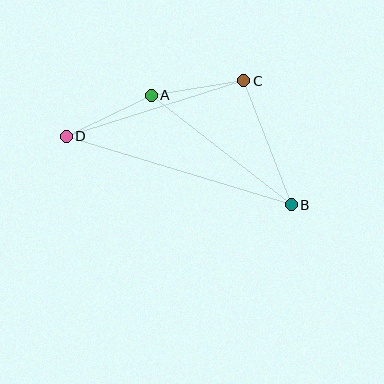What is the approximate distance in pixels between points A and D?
The distance between A and D is approximately 95 pixels.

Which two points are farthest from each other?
Points B and D are farthest from each other.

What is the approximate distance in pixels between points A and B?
The distance between A and B is approximately 177 pixels.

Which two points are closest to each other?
Points A and C are closest to each other.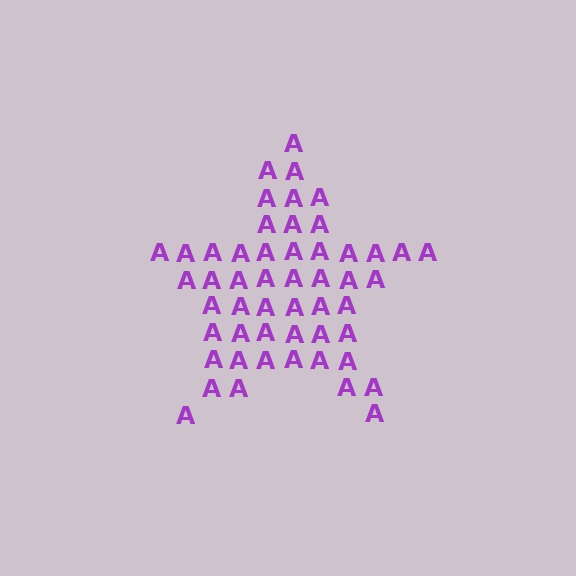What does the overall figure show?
The overall figure shows a star.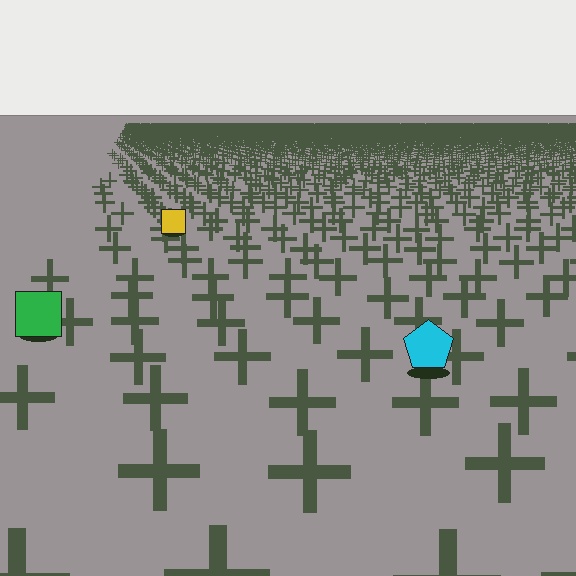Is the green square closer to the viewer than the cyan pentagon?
No. The cyan pentagon is closer — you can tell from the texture gradient: the ground texture is coarser near it.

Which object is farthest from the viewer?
The yellow square is farthest from the viewer. It appears smaller and the ground texture around it is denser.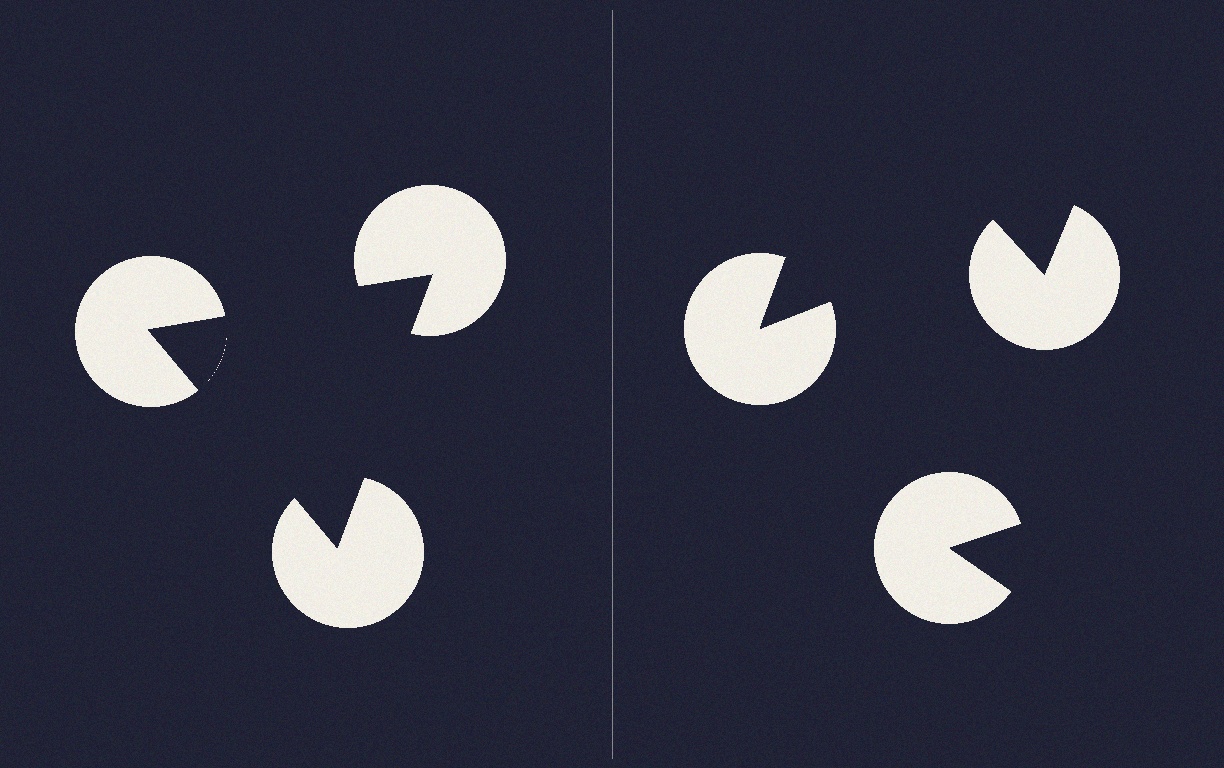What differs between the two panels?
The pac-man discs are positioned identically on both sides; only the wedge orientations differ. On the left they align to a triangle; on the right they are misaligned.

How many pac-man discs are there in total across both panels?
6 — 3 on each side.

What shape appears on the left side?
An illusory triangle.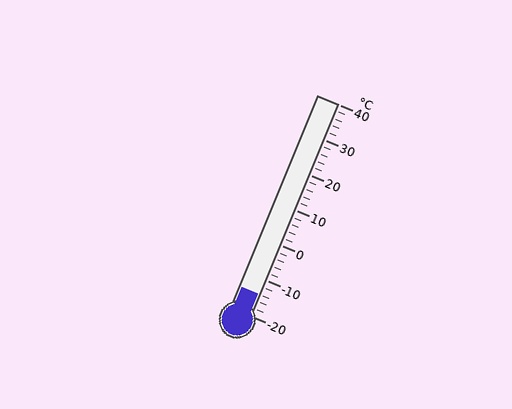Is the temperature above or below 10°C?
The temperature is below 10°C.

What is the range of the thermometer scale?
The thermometer scale ranges from -20°C to 40°C.